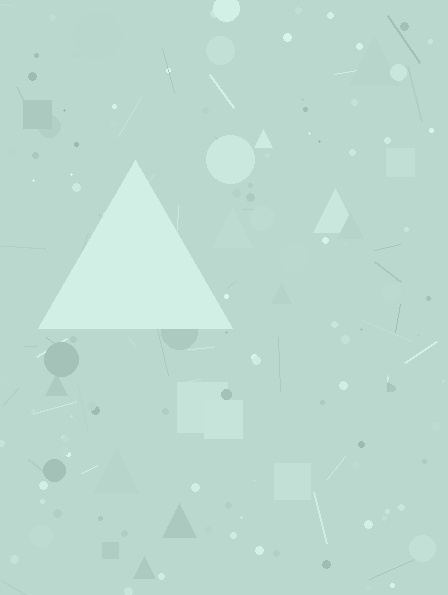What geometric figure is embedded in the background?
A triangle is embedded in the background.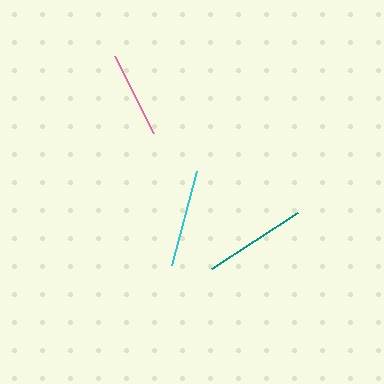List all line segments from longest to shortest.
From longest to shortest: teal, cyan, pink.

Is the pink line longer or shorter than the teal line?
The teal line is longer than the pink line.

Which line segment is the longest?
The teal line is the longest at approximately 102 pixels.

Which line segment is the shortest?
The pink line is the shortest at approximately 86 pixels.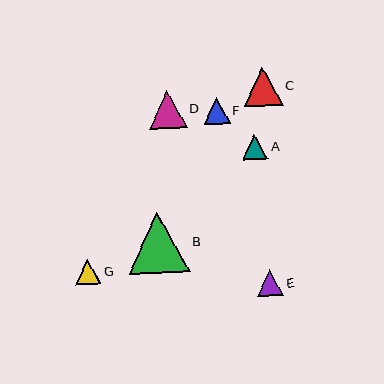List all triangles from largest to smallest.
From largest to smallest: B, C, D, F, E, A, G.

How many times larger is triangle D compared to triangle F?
Triangle D is approximately 1.4 times the size of triangle F.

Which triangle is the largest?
Triangle B is the largest with a size of approximately 61 pixels.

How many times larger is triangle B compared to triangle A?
Triangle B is approximately 2.4 times the size of triangle A.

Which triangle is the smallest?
Triangle G is the smallest with a size of approximately 25 pixels.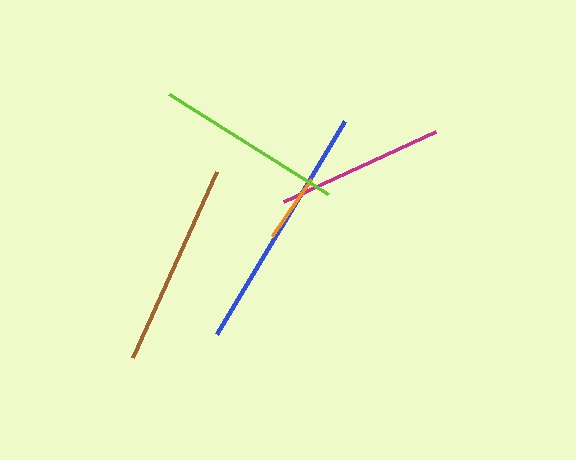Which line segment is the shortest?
The orange line is the shortest at approximately 69 pixels.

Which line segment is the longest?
The blue line is the longest at approximately 249 pixels.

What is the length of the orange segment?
The orange segment is approximately 69 pixels long.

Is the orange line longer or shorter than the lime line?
The lime line is longer than the orange line.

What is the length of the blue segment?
The blue segment is approximately 249 pixels long.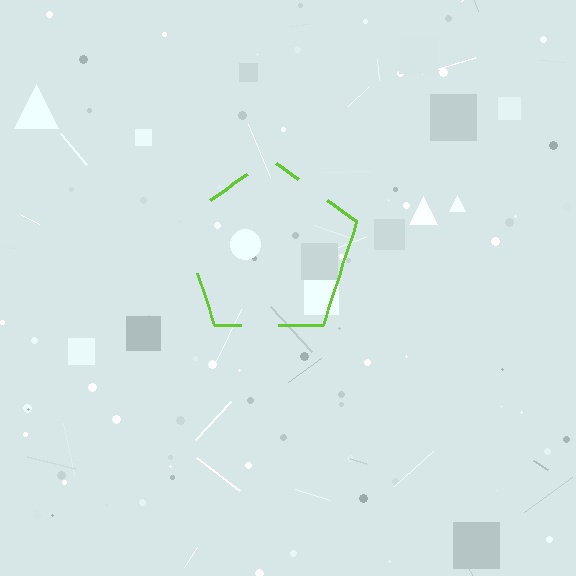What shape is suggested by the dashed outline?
The dashed outline suggests a pentagon.